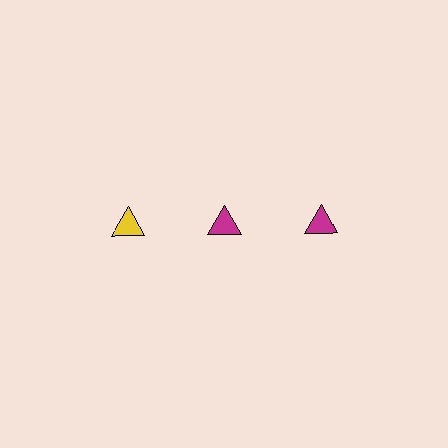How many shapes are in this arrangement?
There are 3 shapes arranged in a grid pattern.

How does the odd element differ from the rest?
It has a different color: yellow instead of magenta.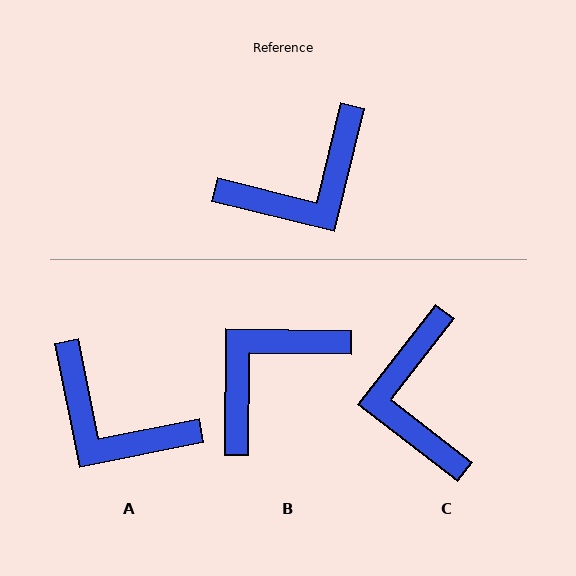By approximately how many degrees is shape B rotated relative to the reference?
Approximately 167 degrees clockwise.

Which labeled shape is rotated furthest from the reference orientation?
B, about 167 degrees away.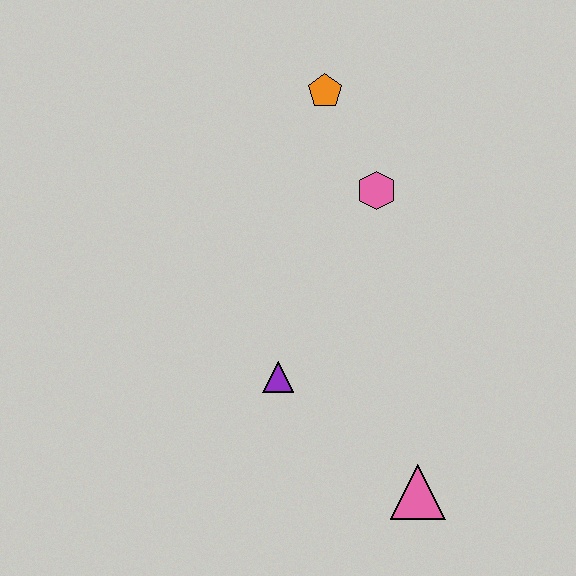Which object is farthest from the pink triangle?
The orange pentagon is farthest from the pink triangle.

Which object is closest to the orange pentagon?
The pink hexagon is closest to the orange pentagon.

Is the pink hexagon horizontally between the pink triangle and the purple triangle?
Yes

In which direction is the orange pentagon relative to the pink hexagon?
The orange pentagon is above the pink hexagon.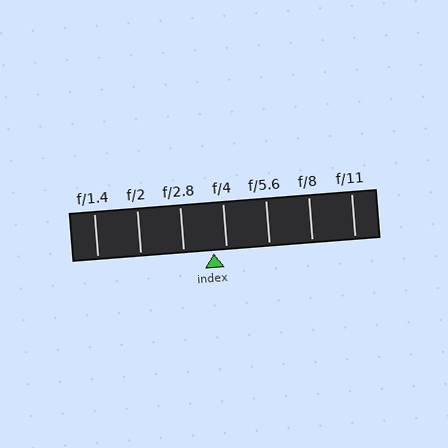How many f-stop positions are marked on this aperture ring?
There are 7 f-stop positions marked.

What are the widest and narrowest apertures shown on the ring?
The widest aperture shown is f/1.4 and the narrowest is f/11.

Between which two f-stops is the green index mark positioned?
The index mark is between f/2.8 and f/4.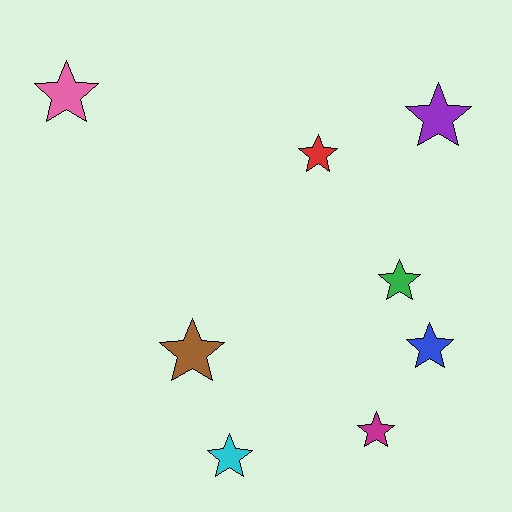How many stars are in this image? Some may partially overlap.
There are 8 stars.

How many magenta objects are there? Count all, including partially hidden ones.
There is 1 magenta object.